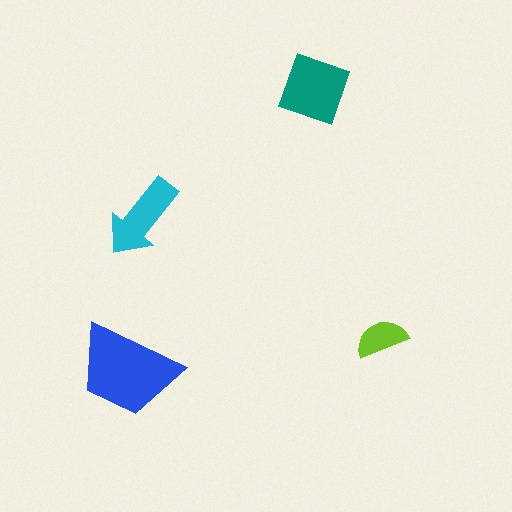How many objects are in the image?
There are 4 objects in the image.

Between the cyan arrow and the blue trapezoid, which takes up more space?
The blue trapezoid.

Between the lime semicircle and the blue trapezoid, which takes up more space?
The blue trapezoid.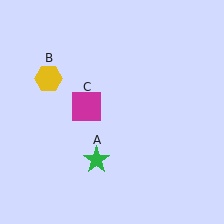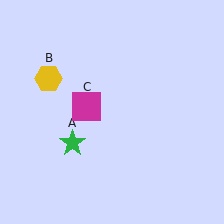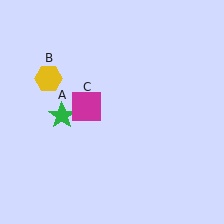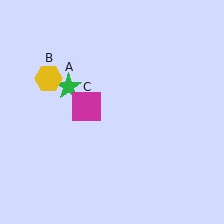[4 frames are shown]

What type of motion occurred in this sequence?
The green star (object A) rotated clockwise around the center of the scene.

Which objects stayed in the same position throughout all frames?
Yellow hexagon (object B) and magenta square (object C) remained stationary.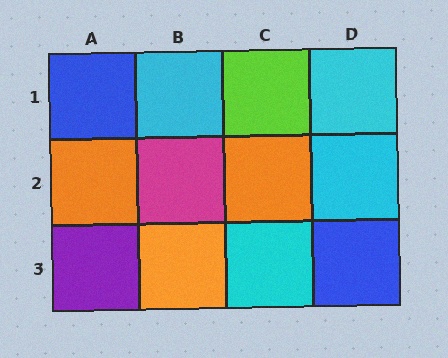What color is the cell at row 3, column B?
Orange.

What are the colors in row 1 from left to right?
Blue, cyan, lime, cyan.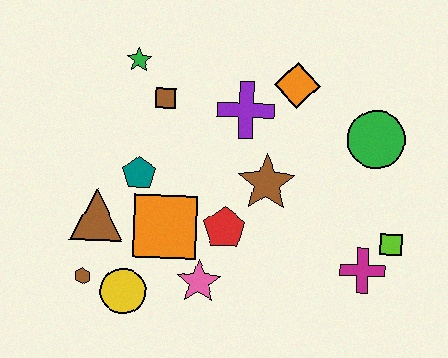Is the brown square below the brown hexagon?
No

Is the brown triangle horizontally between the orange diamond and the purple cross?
No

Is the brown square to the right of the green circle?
No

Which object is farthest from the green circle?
The brown hexagon is farthest from the green circle.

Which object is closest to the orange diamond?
The purple cross is closest to the orange diamond.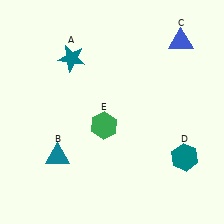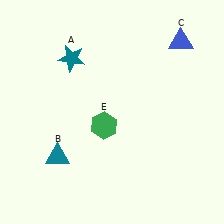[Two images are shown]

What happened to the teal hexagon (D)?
The teal hexagon (D) was removed in Image 2. It was in the bottom-right area of Image 1.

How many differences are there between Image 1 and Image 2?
There is 1 difference between the two images.